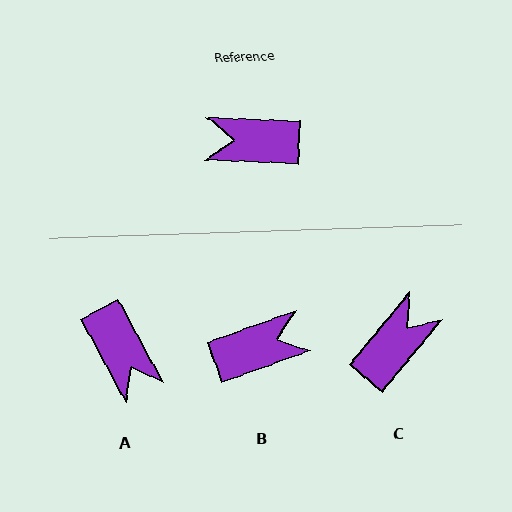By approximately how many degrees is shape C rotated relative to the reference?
Approximately 127 degrees clockwise.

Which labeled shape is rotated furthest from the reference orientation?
B, about 158 degrees away.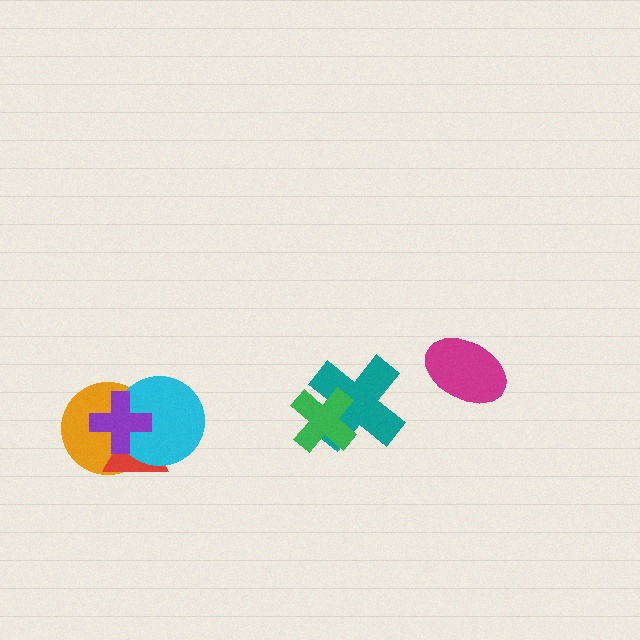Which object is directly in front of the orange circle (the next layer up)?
The red triangle is directly in front of the orange circle.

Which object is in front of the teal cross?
The green cross is in front of the teal cross.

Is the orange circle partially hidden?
Yes, it is partially covered by another shape.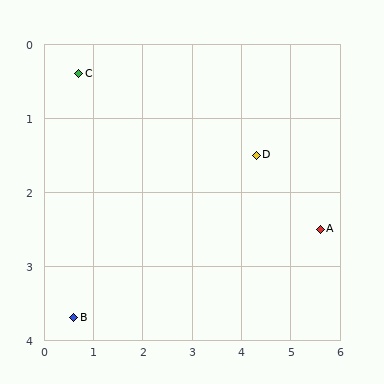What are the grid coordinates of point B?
Point B is at approximately (0.6, 3.7).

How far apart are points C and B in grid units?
Points C and B are about 3.3 grid units apart.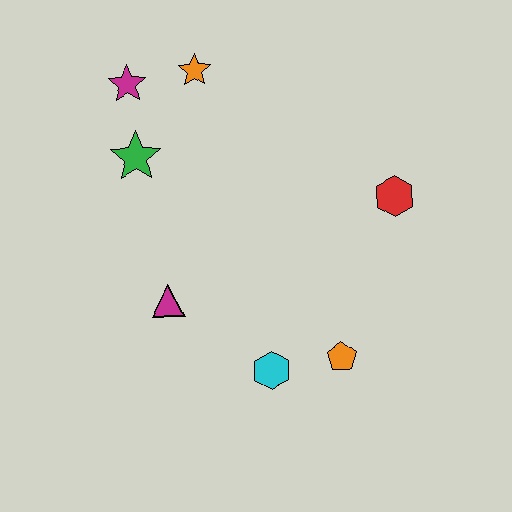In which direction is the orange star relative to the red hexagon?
The orange star is to the left of the red hexagon.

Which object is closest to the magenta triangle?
The cyan hexagon is closest to the magenta triangle.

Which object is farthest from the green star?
The orange pentagon is farthest from the green star.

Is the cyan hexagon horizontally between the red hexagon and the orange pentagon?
No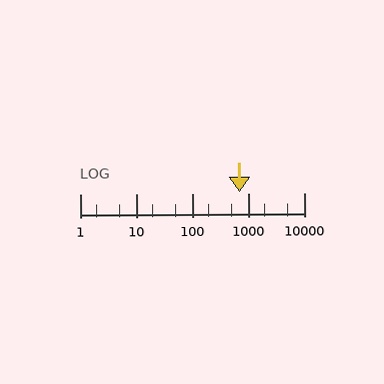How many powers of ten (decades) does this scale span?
The scale spans 4 decades, from 1 to 10000.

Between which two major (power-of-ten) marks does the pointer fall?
The pointer is between 100 and 1000.